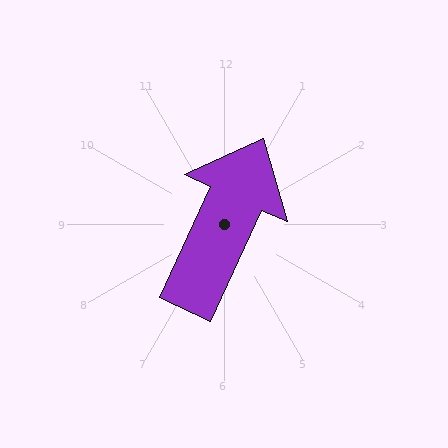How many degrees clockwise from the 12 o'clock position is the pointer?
Approximately 25 degrees.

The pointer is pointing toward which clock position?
Roughly 1 o'clock.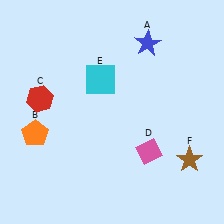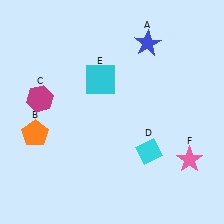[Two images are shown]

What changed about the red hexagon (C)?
In Image 1, C is red. In Image 2, it changed to magenta.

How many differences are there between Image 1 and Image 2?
There are 3 differences between the two images.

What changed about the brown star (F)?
In Image 1, F is brown. In Image 2, it changed to pink.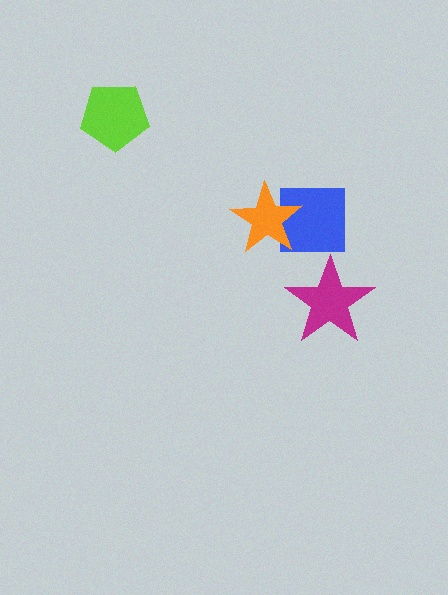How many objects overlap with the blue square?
1 object overlaps with the blue square.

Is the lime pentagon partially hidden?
No, no other shape covers it.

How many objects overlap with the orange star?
1 object overlaps with the orange star.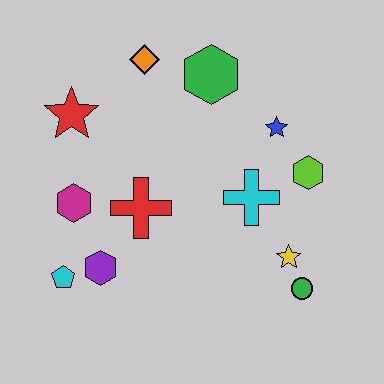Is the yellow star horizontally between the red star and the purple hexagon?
No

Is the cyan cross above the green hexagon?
No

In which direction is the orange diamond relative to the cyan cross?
The orange diamond is above the cyan cross.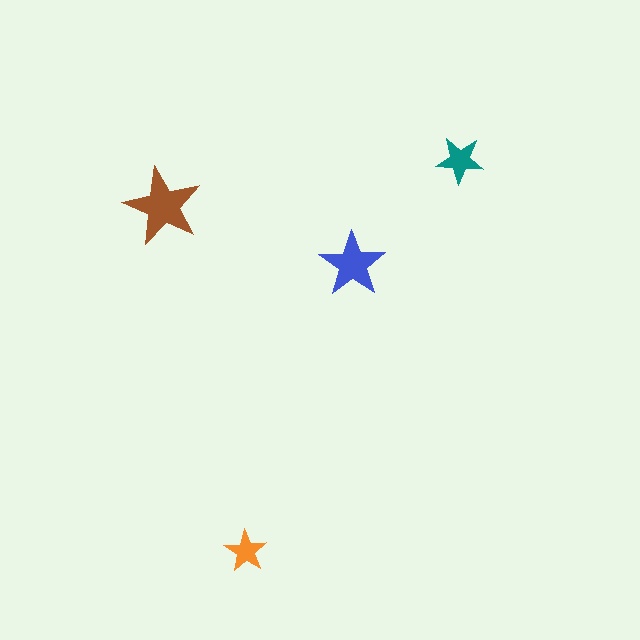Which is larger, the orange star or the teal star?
The teal one.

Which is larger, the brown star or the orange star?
The brown one.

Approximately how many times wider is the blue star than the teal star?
About 1.5 times wider.